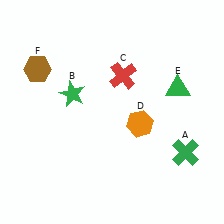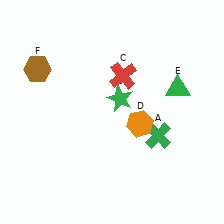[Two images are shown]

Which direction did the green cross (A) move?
The green cross (A) moved left.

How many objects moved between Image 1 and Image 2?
2 objects moved between the two images.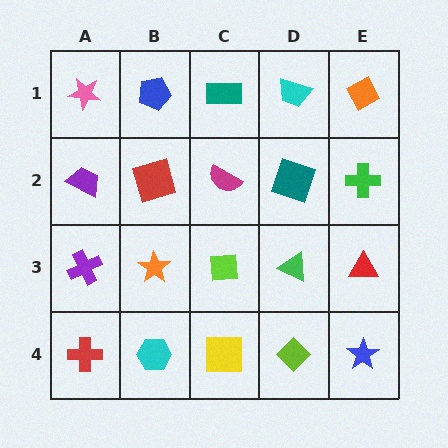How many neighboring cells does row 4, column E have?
2.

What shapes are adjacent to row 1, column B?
A red square (row 2, column B), a pink star (row 1, column A), a teal rectangle (row 1, column C).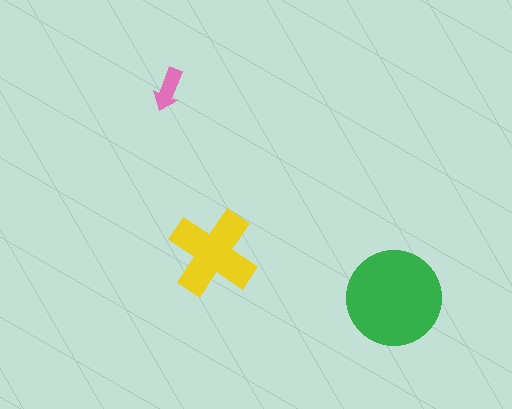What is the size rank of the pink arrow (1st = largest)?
3rd.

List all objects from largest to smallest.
The green circle, the yellow cross, the pink arrow.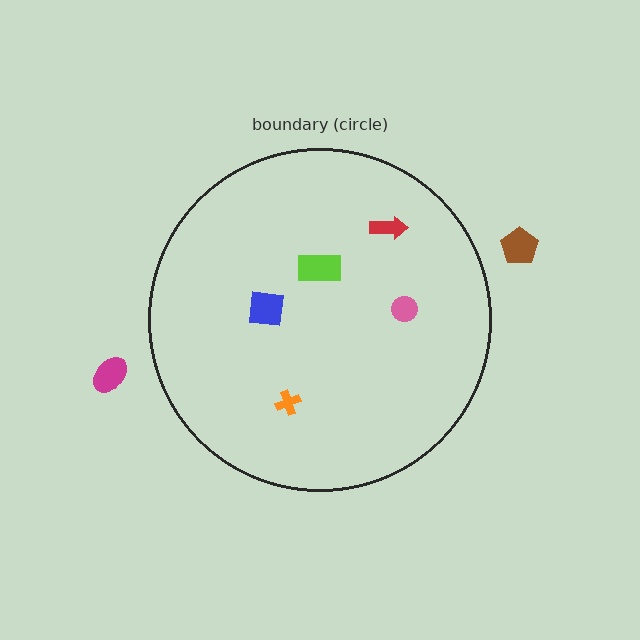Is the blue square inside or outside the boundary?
Inside.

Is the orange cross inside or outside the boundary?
Inside.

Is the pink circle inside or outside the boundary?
Inside.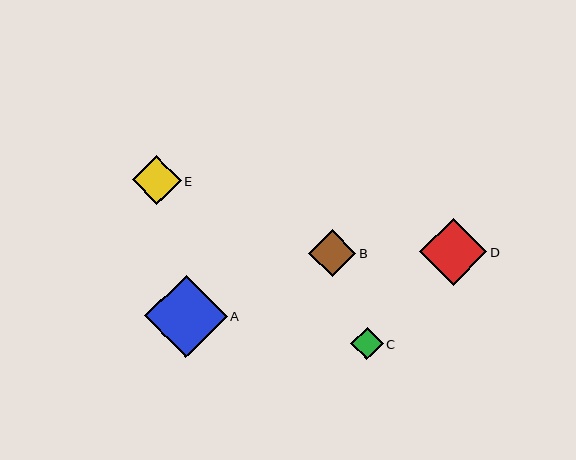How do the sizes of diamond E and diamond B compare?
Diamond E and diamond B are approximately the same size.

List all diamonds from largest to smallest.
From largest to smallest: A, D, E, B, C.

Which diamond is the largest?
Diamond A is the largest with a size of approximately 83 pixels.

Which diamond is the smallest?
Diamond C is the smallest with a size of approximately 33 pixels.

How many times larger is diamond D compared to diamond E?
Diamond D is approximately 1.4 times the size of diamond E.